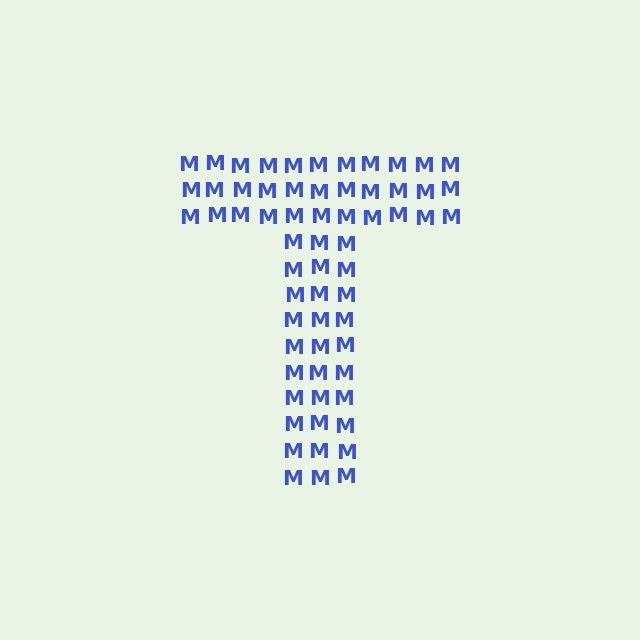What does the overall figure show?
The overall figure shows the letter T.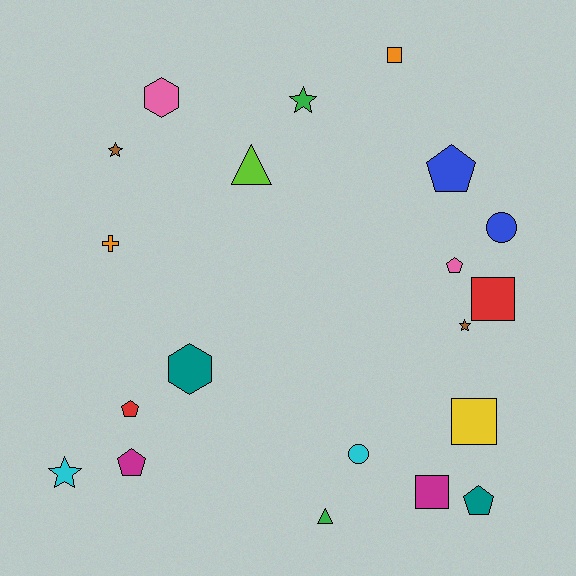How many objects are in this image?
There are 20 objects.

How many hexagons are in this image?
There are 2 hexagons.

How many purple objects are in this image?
There are no purple objects.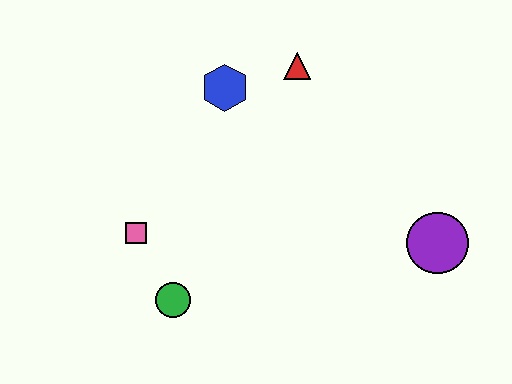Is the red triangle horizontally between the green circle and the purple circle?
Yes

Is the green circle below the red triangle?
Yes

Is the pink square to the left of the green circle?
Yes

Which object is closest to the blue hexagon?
The red triangle is closest to the blue hexagon.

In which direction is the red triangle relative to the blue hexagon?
The red triangle is to the right of the blue hexagon.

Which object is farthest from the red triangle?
The green circle is farthest from the red triangle.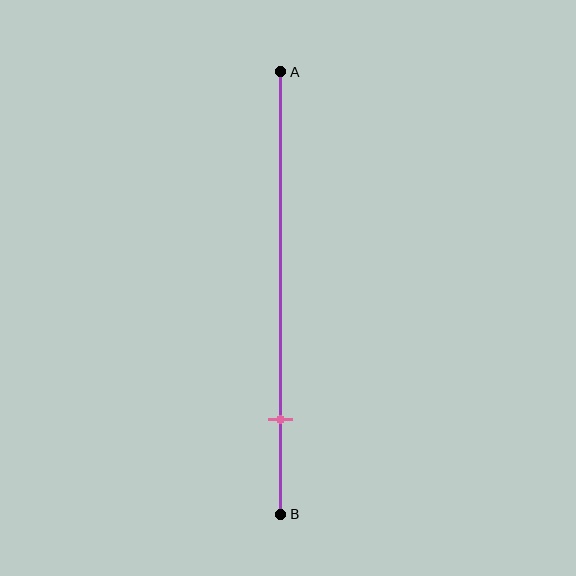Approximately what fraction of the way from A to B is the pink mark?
The pink mark is approximately 80% of the way from A to B.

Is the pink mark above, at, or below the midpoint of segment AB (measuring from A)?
The pink mark is below the midpoint of segment AB.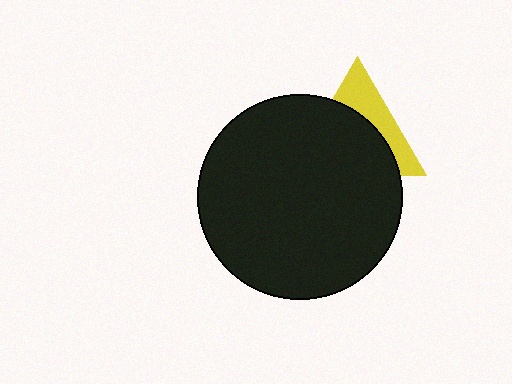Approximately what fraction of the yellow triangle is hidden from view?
Roughly 63% of the yellow triangle is hidden behind the black circle.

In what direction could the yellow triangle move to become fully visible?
The yellow triangle could move up. That would shift it out from behind the black circle entirely.